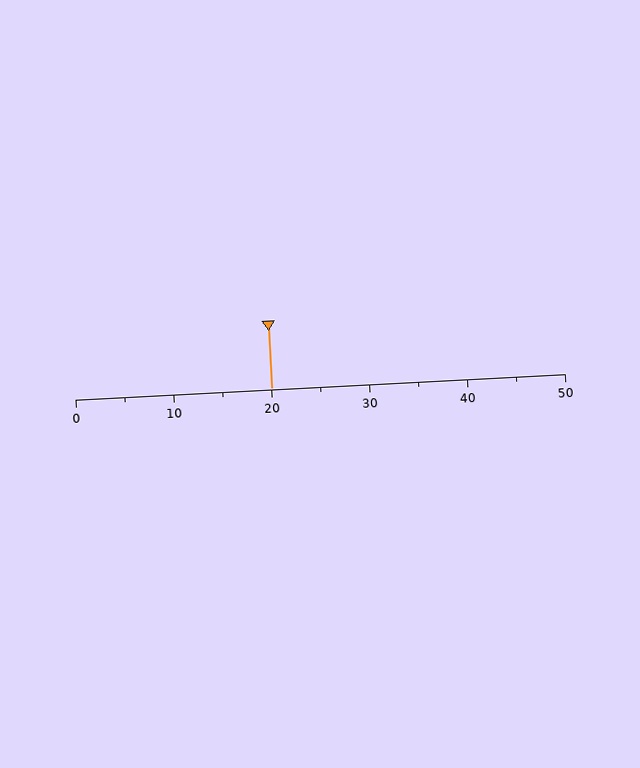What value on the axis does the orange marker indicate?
The marker indicates approximately 20.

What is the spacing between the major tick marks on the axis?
The major ticks are spaced 10 apart.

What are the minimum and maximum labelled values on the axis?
The axis runs from 0 to 50.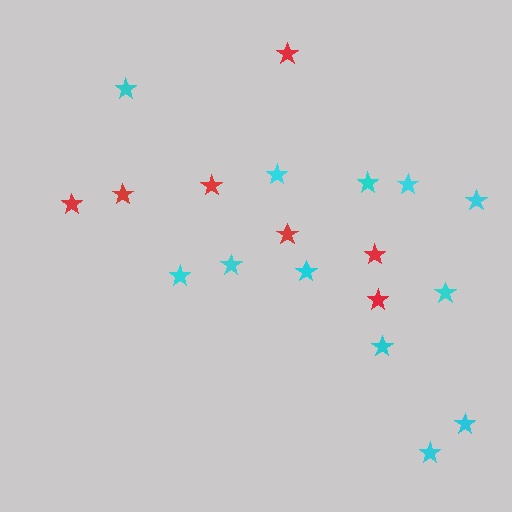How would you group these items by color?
There are 2 groups: one group of cyan stars (12) and one group of red stars (7).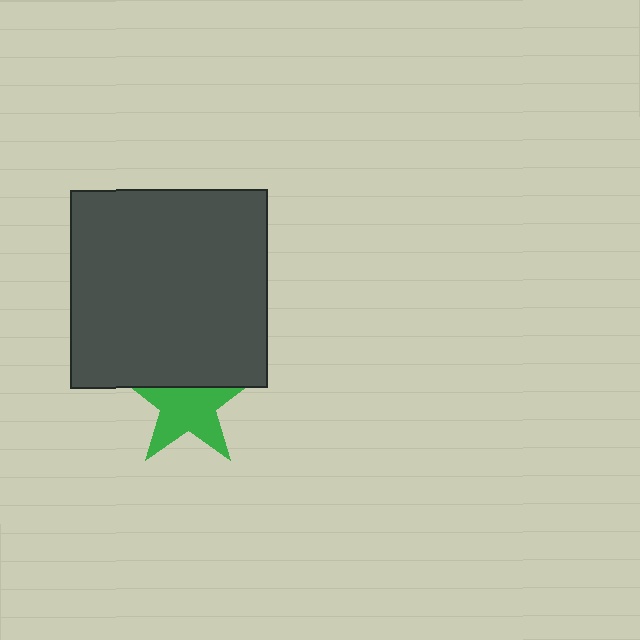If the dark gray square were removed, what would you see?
You would see the complete green star.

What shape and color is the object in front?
The object in front is a dark gray square.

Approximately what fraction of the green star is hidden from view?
Roughly 34% of the green star is hidden behind the dark gray square.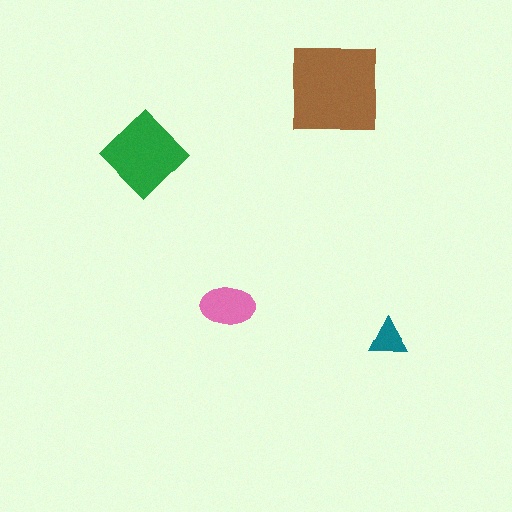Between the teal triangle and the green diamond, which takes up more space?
The green diamond.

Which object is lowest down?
The teal triangle is bottommost.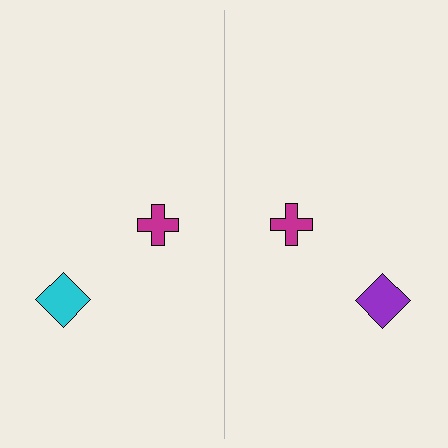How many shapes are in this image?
There are 4 shapes in this image.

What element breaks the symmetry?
The purple diamond on the right side breaks the symmetry — its mirror counterpart is cyan.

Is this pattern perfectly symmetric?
No, the pattern is not perfectly symmetric. The purple diamond on the right side breaks the symmetry — its mirror counterpart is cyan.